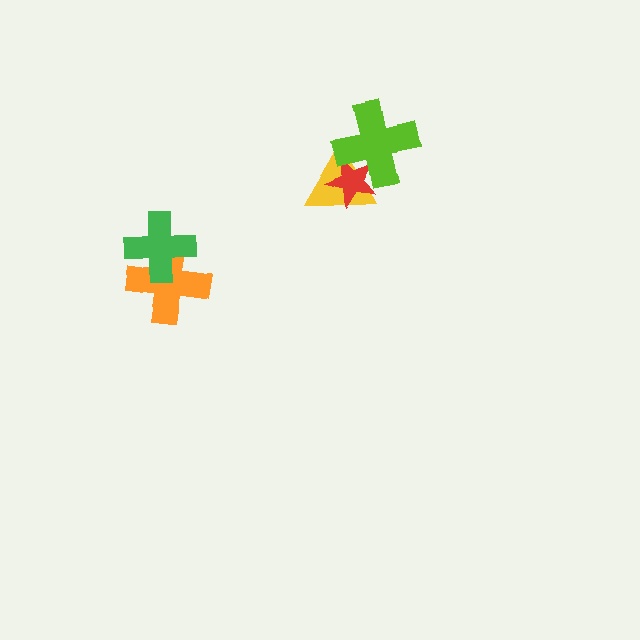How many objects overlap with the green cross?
1 object overlaps with the green cross.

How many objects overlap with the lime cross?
2 objects overlap with the lime cross.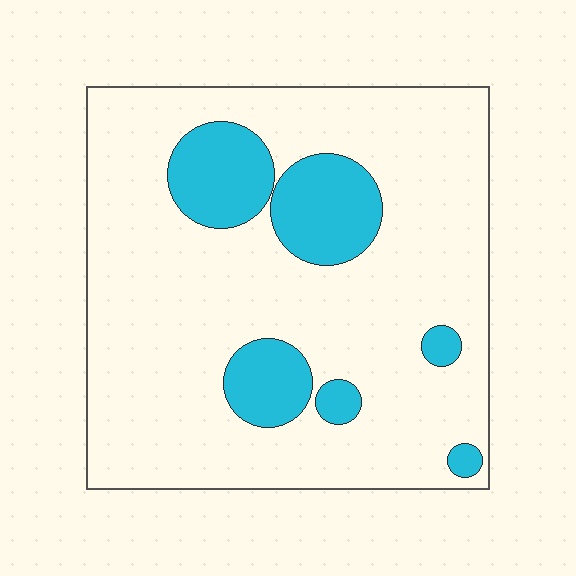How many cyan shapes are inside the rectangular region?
6.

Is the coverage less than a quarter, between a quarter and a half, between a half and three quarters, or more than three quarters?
Less than a quarter.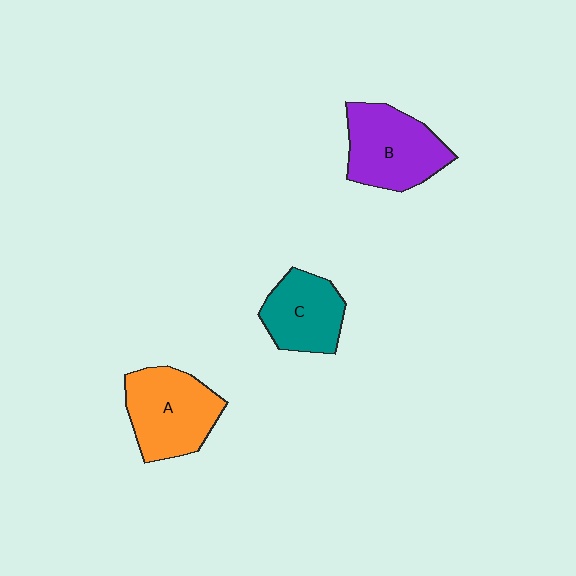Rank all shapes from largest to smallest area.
From largest to smallest: A (orange), B (purple), C (teal).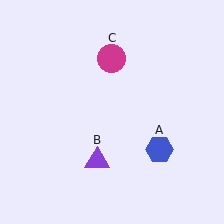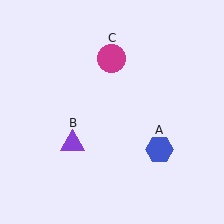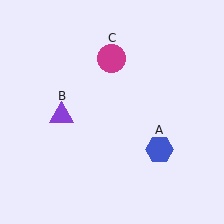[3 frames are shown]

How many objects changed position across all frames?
1 object changed position: purple triangle (object B).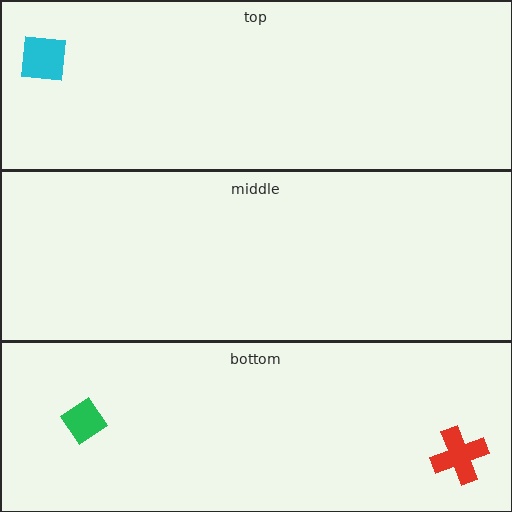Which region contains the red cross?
The bottom region.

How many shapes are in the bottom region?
2.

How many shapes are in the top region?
1.